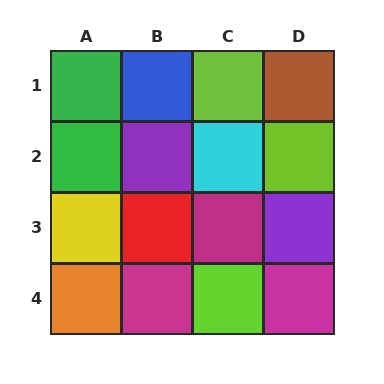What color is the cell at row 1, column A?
Green.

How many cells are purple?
2 cells are purple.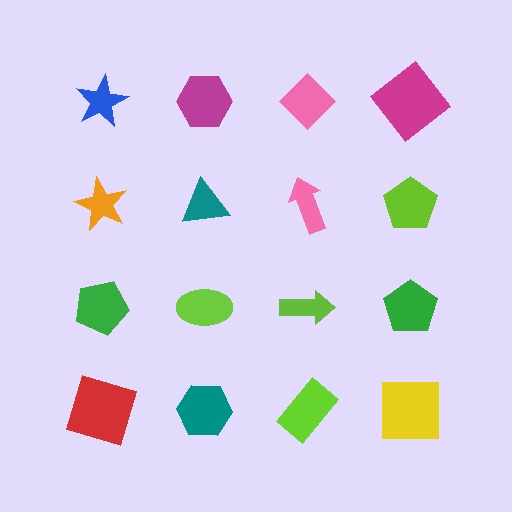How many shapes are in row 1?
4 shapes.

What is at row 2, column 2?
A teal triangle.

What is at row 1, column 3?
A pink diamond.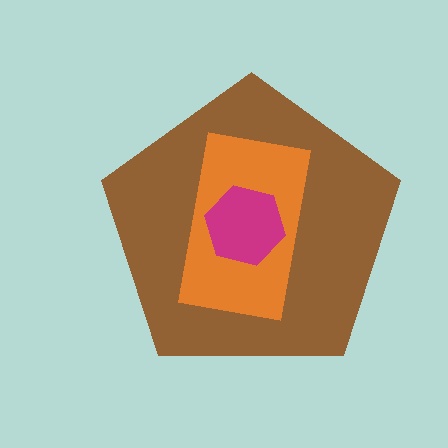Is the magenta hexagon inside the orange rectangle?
Yes.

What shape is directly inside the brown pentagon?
The orange rectangle.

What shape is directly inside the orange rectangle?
The magenta hexagon.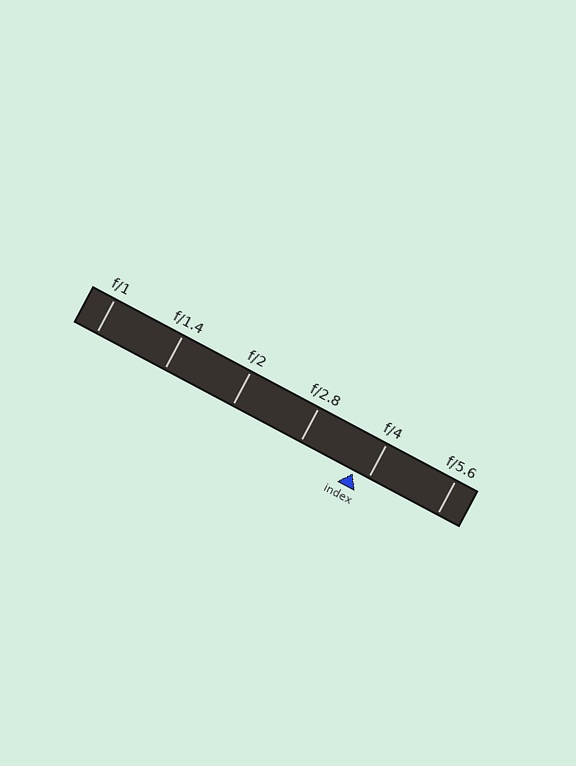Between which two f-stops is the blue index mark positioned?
The index mark is between f/2.8 and f/4.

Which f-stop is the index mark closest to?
The index mark is closest to f/4.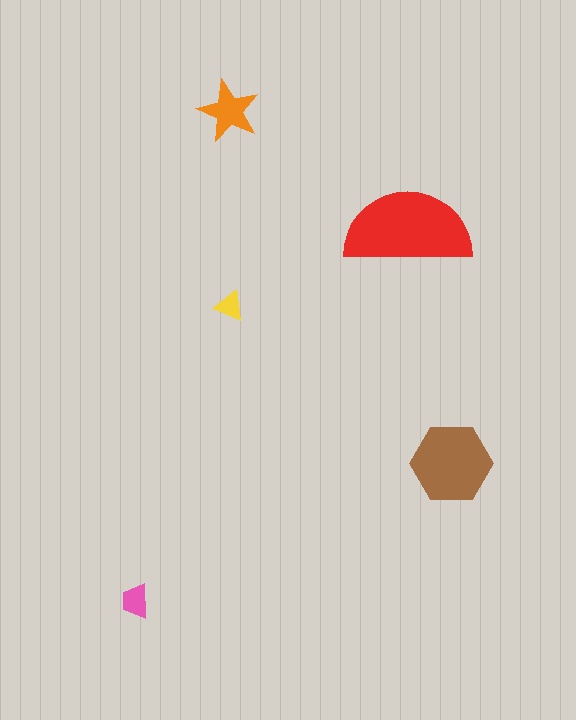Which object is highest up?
The orange star is topmost.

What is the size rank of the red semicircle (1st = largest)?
1st.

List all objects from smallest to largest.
The yellow triangle, the pink trapezoid, the orange star, the brown hexagon, the red semicircle.